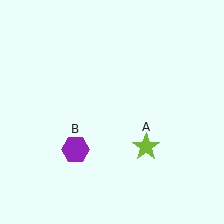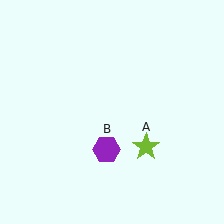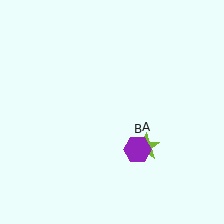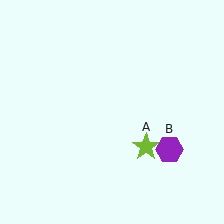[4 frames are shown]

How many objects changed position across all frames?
1 object changed position: purple hexagon (object B).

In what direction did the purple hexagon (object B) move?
The purple hexagon (object B) moved right.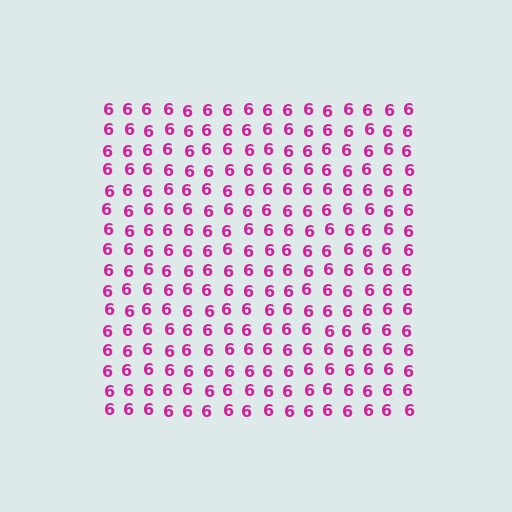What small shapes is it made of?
It is made of small digit 6's.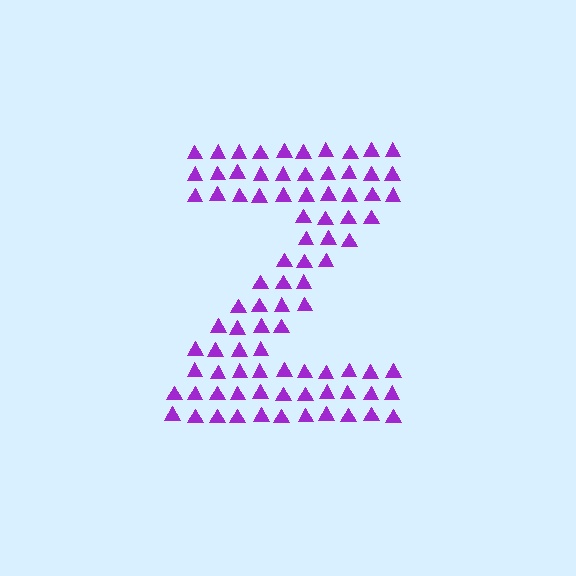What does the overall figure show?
The overall figure shows the letter Z.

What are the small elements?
The small elements are triangles.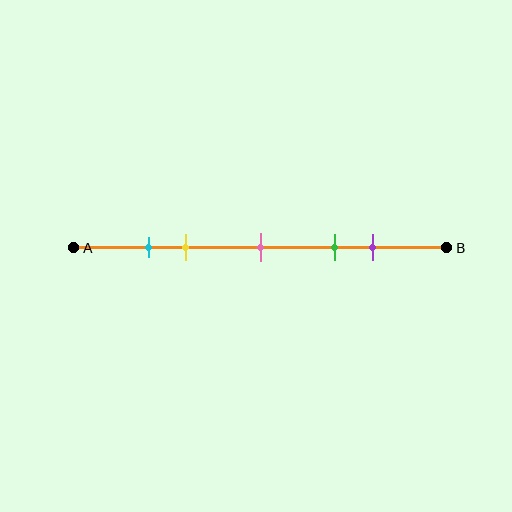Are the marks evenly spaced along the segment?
No, the marks are not evenly spaced.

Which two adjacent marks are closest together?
The cyan and yellow marks are the closest adjacent pair.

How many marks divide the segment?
There are 5 marks dividing the segment.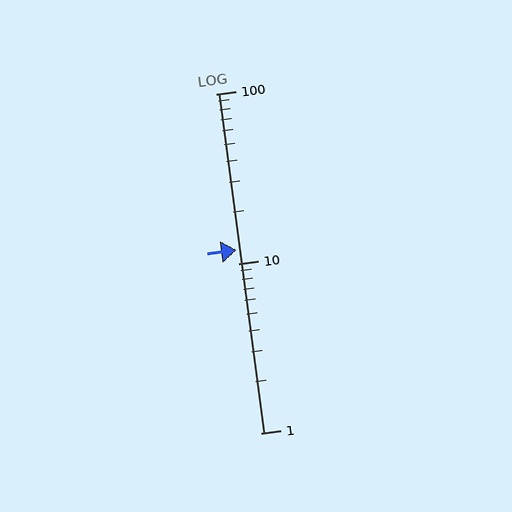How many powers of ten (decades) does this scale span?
The scale spans 2 decades, from 1 to 100.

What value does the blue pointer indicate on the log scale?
The pointer indicates approximately 12.